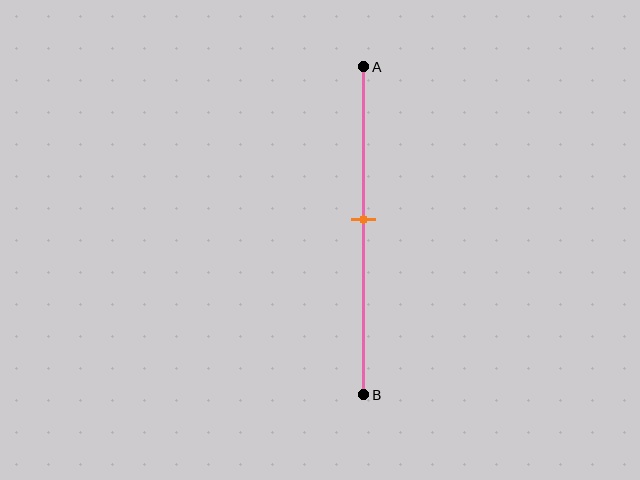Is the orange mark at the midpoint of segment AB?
No, the mark is at about 45% from A, not at the 50% midpoint.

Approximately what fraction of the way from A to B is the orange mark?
The orange mark is approximately 45% of the way from A to B.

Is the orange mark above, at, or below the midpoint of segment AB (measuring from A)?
The orange mark is above the midpoint of segment AB.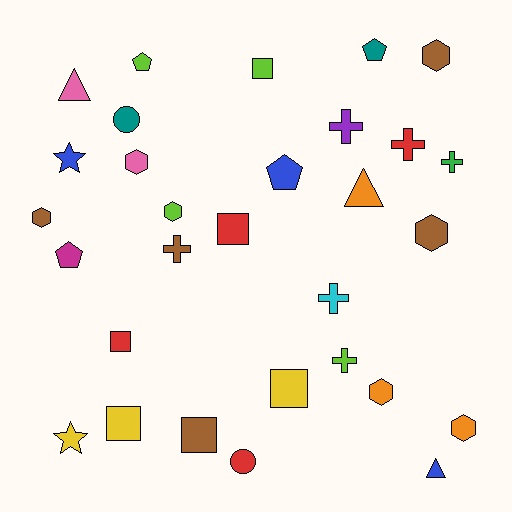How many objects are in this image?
There are 30 objects.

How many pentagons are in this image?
There are 4 pentagons.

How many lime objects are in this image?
There are 4 lime objects.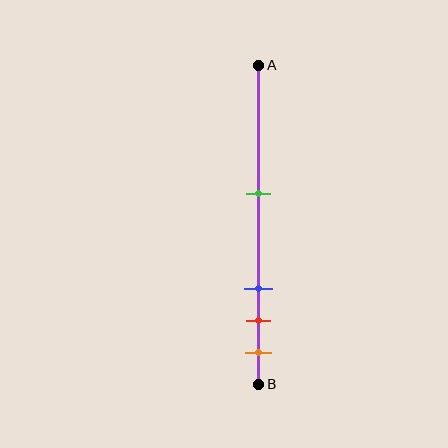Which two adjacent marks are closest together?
The red and orange marks are the closest adjacent pair.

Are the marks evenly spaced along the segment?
No, the marks are not evenly spaced.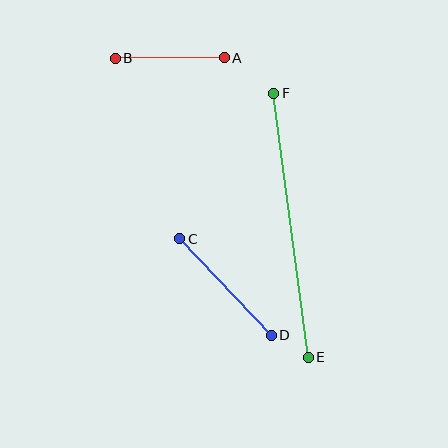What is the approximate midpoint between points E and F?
The midpoint is at approximately (291, 225) pixels.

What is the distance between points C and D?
The distance is approximately 133 pixels.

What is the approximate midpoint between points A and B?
The midpoint is at approximately (170, 58) pixels.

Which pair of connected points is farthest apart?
Points E and F are farthest apart.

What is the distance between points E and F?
The distance is approximately 266 pixels.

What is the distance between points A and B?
The distance is approximately 109 pixels.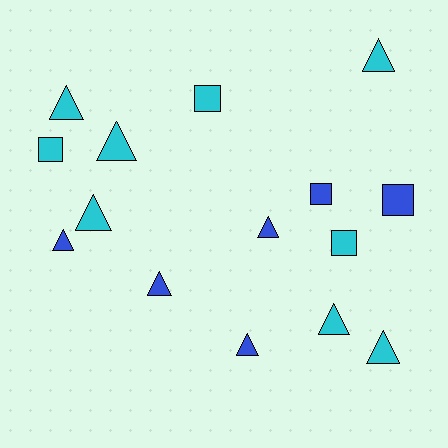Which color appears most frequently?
Cyan, with 9 objects.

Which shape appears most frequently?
Triangle, with 10 objects.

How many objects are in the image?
There are 15 objects.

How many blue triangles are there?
There are 4 blue triangles.